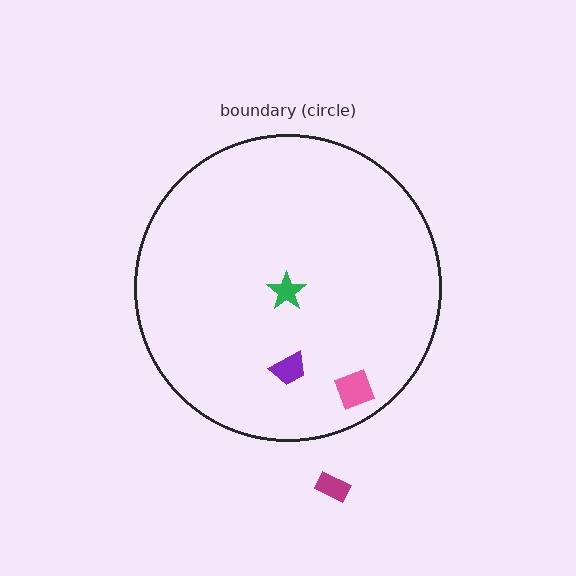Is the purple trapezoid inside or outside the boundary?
Inside.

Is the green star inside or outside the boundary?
Inside.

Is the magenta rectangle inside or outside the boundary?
Outside.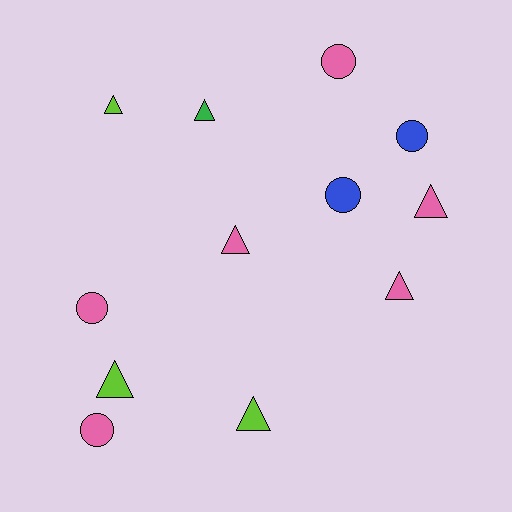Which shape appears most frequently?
Triangle, with 7 objects.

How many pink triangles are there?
There are 3 pink triangles.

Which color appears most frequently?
Pink, with 6 objects.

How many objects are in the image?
There are 12 objects.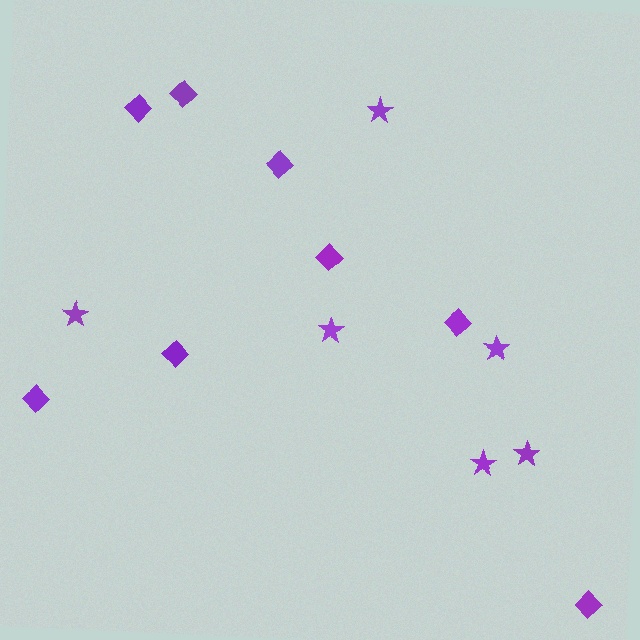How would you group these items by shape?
There are 2 groups: one group of diamonds (8) and one group of stars (6).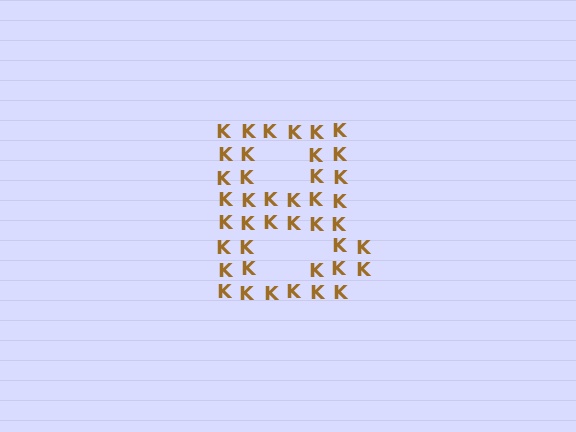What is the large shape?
The large shape is the letter B.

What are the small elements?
The small elements are letter K's.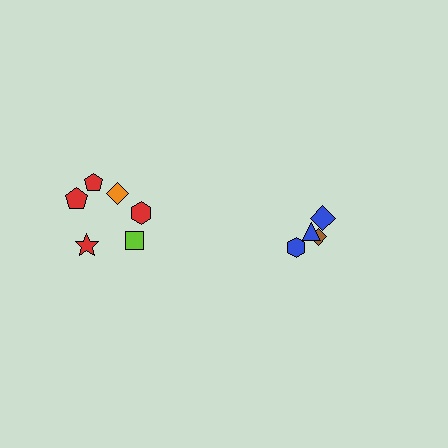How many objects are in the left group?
There are 6 objects.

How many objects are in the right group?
There are 4 objects.